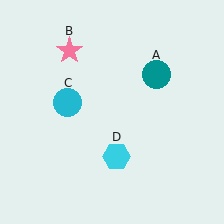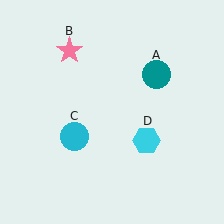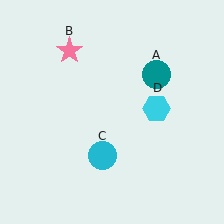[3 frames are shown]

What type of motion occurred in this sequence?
The cyan circle (object C), cyan hexagon (object D) rotated counterclockwise around the center of the scene.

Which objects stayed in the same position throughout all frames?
Teal circle (object A) and pink star (object B) remained stationary.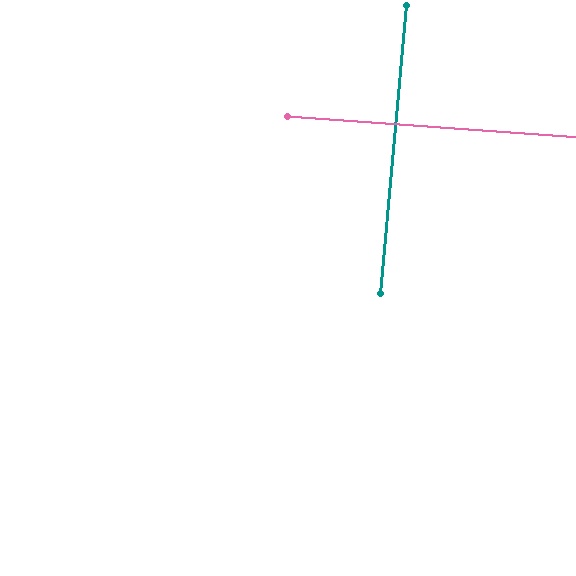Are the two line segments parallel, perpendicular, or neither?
Perpendicular — they meet at approximately 89°.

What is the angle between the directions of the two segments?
Approximately 89 degrees.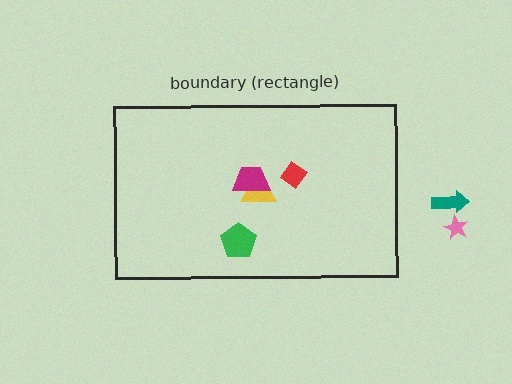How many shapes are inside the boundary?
4 inside, 2 outside.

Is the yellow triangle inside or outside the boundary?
Inside.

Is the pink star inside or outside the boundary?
Outside.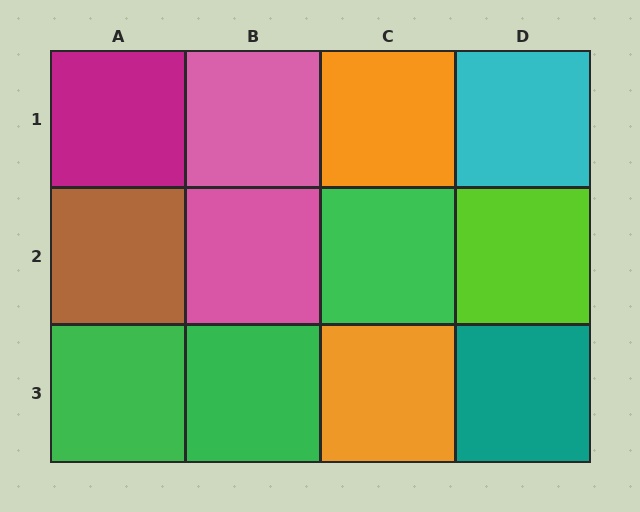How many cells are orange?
2 cells are orange.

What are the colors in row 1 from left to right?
Magenta, pink, orange, cyan.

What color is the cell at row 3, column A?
Green.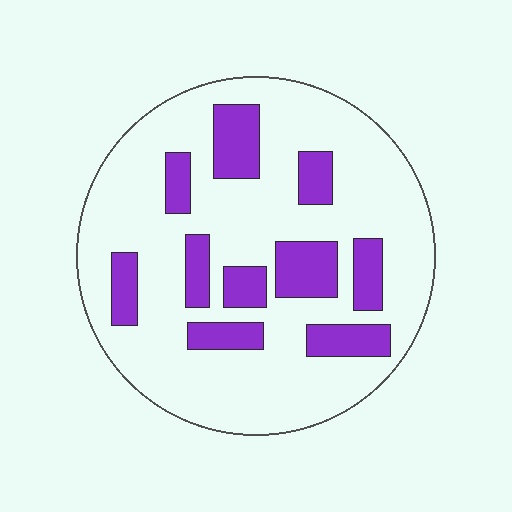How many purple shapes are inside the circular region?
10.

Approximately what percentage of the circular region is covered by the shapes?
Approximately 25%.